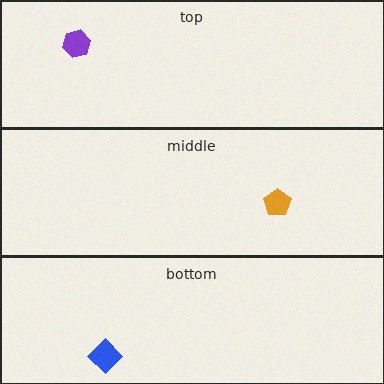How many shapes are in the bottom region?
1.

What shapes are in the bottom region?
The blue diamond.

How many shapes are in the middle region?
1.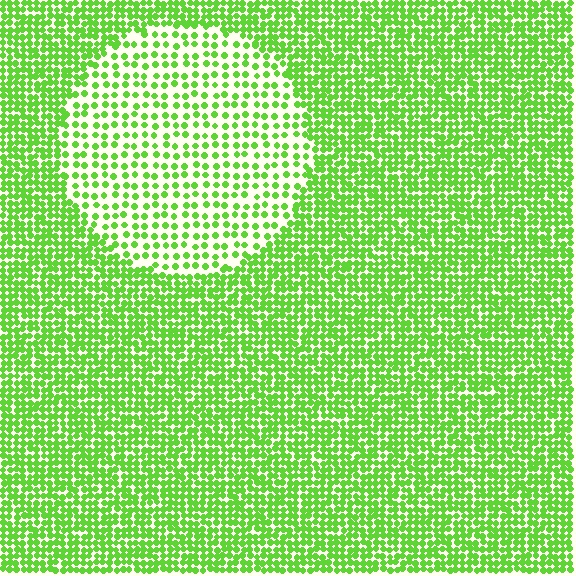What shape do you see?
I see a circle.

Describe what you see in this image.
The image contains small lime elements arranged at two different densities. A circle-shaped region is visible where the elements are less densely packed than the surrounding area.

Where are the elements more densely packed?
The elements are more densely packed outside the circle boundary.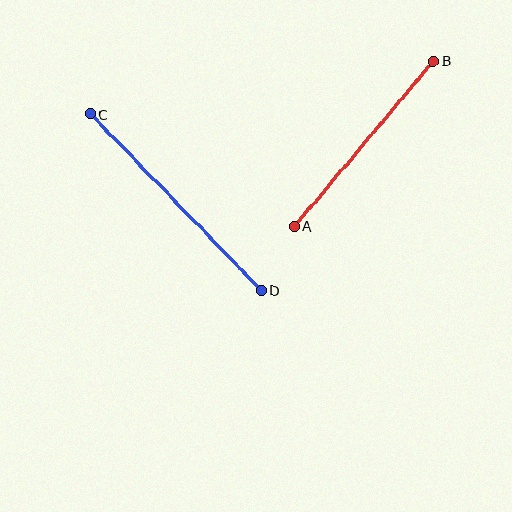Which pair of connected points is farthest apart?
Points C and D are farthest apart.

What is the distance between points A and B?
The distance is approximately 216 pixels.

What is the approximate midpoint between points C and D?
The midpoint is at approximately (176, 202) pixels.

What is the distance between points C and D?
The distance is approximately 246 pixels.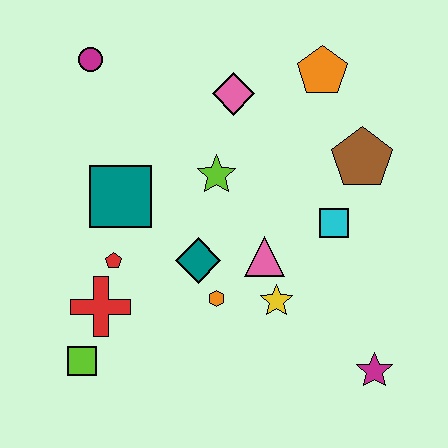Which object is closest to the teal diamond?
The orange hexagon is closest to the teal diamond.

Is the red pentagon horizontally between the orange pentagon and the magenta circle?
Yes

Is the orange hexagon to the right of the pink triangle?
No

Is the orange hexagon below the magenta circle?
Yes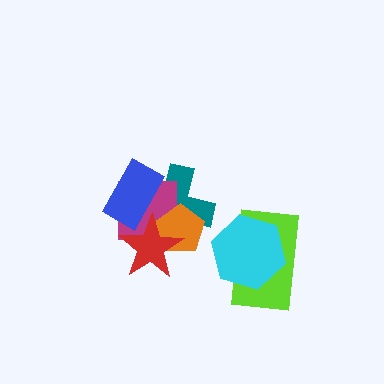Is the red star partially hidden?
No, no other shape covers it.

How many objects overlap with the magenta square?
4 objects overlap with the magenta square.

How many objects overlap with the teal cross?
4 objects overlap with the teal cross.